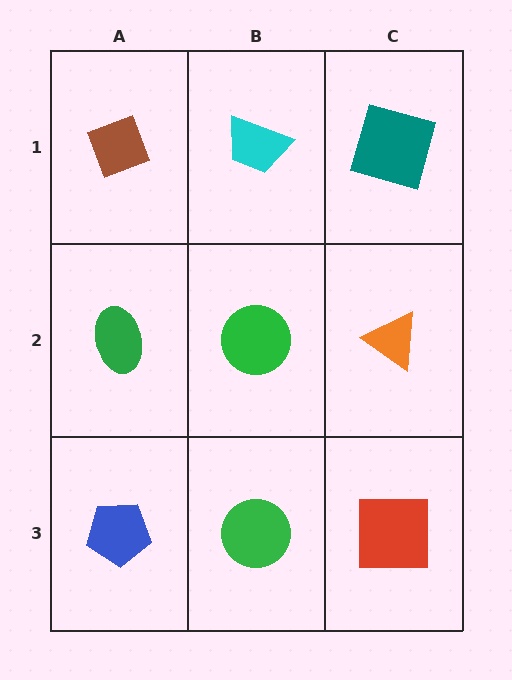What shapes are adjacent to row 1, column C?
An orange triangle (row 2, column C), a cyan trapezoid (row 1, column B).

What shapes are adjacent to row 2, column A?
A brown diamond (row 1, column A), a blue pentagon (row 3, column A), a green circle (row 2, column B).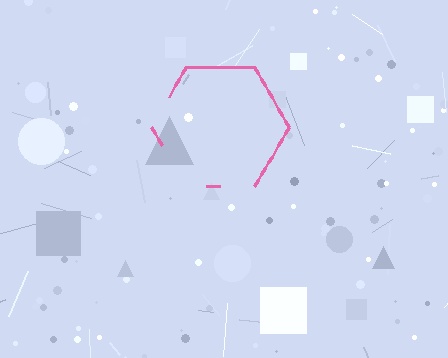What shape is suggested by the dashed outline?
The dashed outline suggests a hexagon.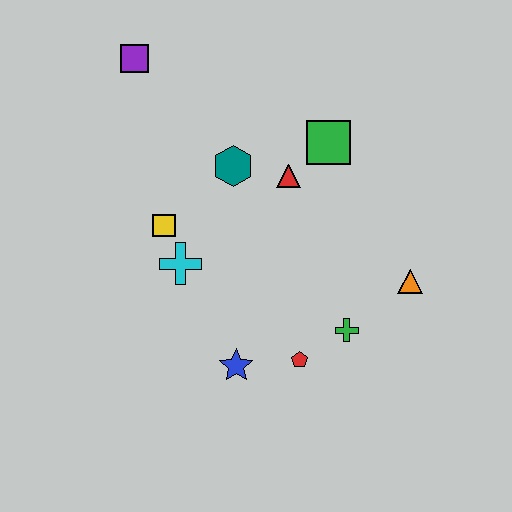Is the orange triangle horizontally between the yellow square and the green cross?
No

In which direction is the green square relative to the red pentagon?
The green square is above the red pentagon.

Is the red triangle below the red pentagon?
No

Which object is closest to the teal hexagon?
The red triangle is closest to the teal hexagon.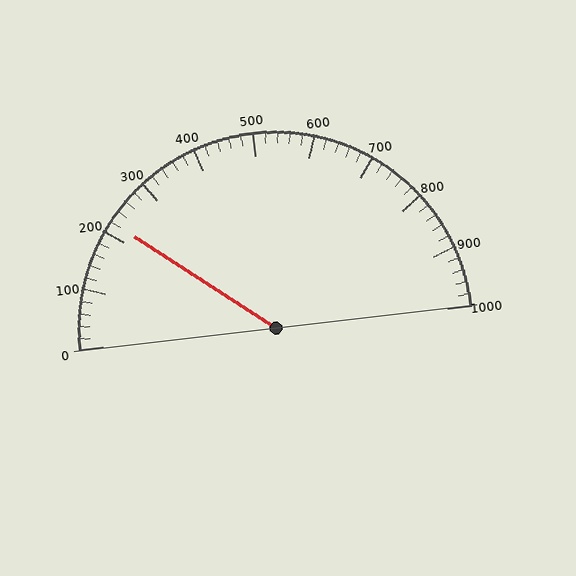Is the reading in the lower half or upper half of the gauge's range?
The reading is in the lower half of the range (0 to 1000).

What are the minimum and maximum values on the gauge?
The gauge ranges from 0 to 1000.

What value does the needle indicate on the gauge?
The needle indicates approximately 220.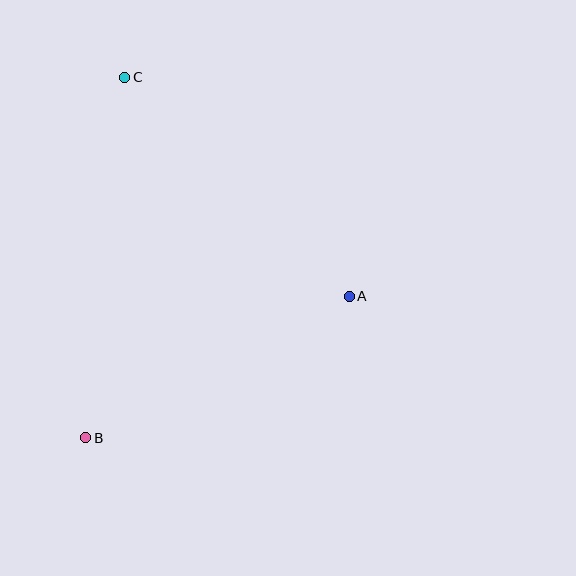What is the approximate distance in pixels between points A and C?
The distance between A and C is approximately 314 pixels.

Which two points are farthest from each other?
Points B and C are farthest from each other.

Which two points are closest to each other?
Points A and B are closest to each other.